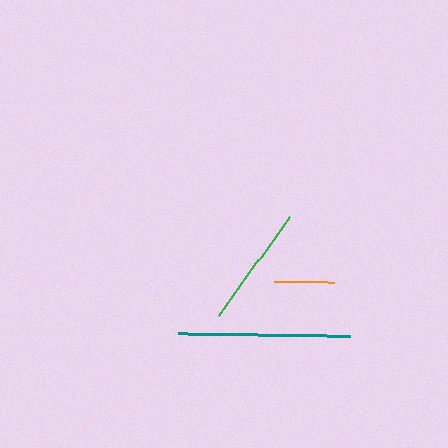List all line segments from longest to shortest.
From longest to shortest: teal, green, orange.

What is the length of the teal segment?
The teal segment is approximately 173 pixels long.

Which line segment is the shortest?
The orange line is the shortest at approximately 61 pixels.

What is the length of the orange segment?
The orange segment is approximately 61 pixels long.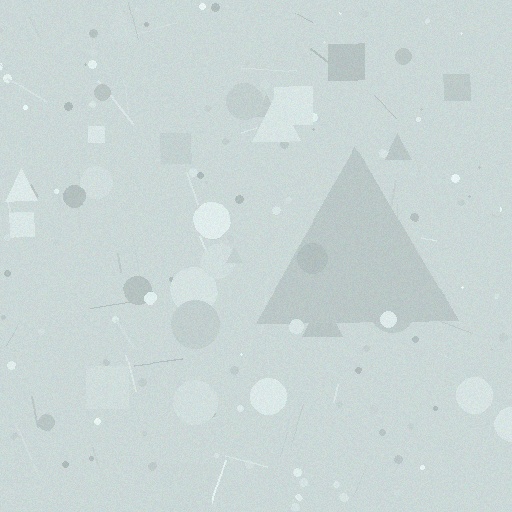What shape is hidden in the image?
A triangle is hidden in the image.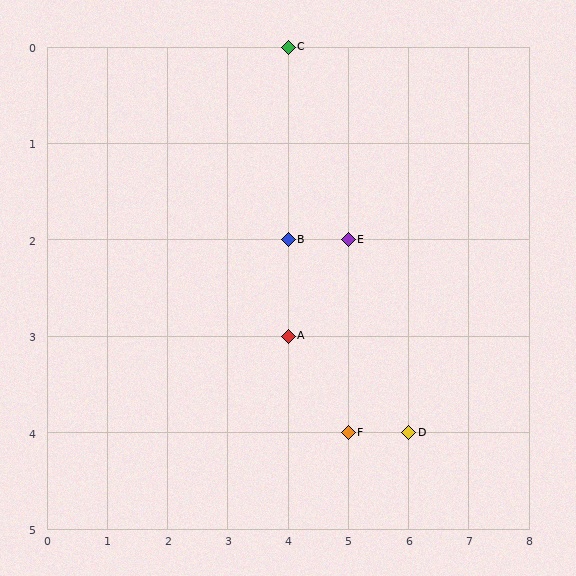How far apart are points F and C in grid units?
Points F and C are 1 column and 4 rows apart (about 4.1 grid units diagonally).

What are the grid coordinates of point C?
Point C is at grid coordinates (4, 0).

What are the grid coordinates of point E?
Point E is at grid coordinates (5, 2).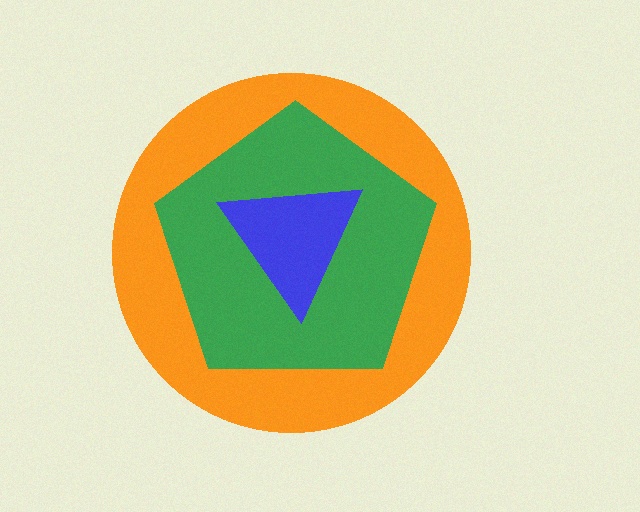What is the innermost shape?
The blue triangle.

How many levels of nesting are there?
3.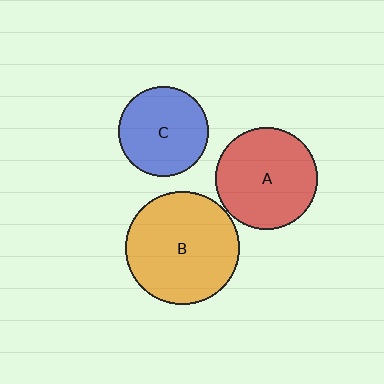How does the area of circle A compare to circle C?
Approximately 1.3 times.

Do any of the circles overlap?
No, none of the circles overlap.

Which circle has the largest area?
Circle B (orange).